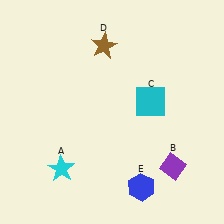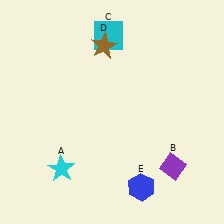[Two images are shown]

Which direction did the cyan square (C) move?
The cyan square (C) moved up.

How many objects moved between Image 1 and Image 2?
1 object moved between the two images.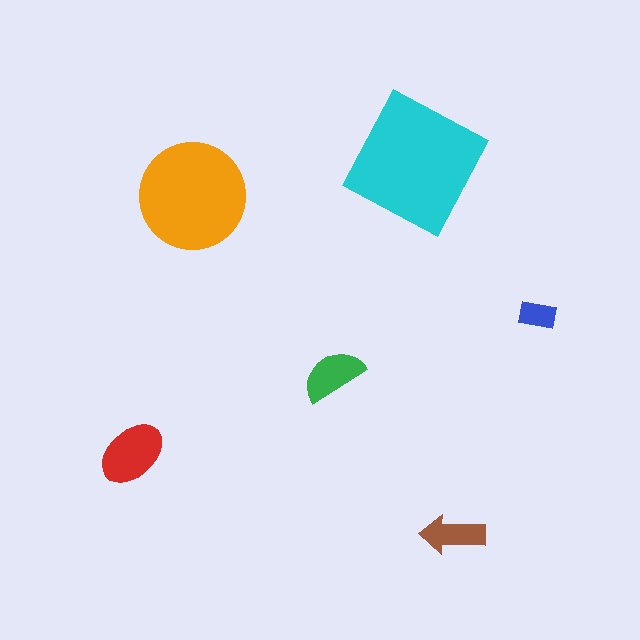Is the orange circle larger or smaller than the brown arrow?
Larger.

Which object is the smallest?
The blue rectangle.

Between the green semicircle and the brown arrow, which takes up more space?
The green semicircle.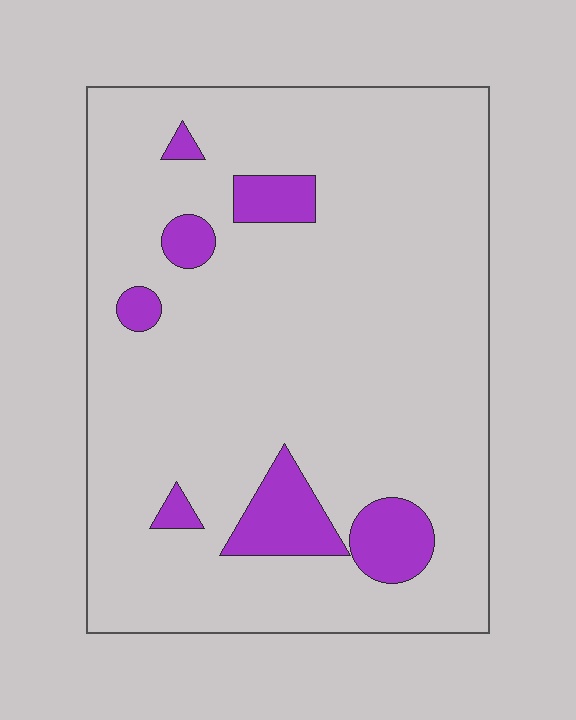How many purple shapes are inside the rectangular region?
7.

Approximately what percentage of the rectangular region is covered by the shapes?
Approximately 10%.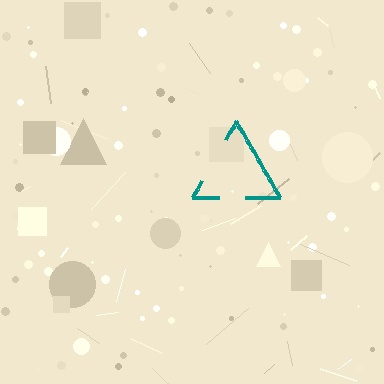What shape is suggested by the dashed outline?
The dashed outline suggests a triangle.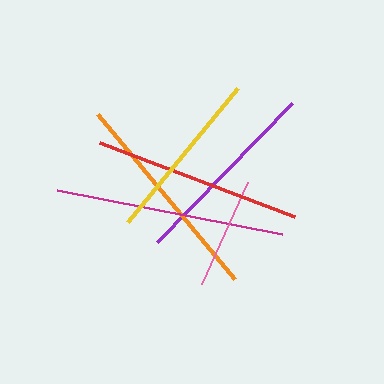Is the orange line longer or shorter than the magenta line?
The magenta line is longer than the orange line.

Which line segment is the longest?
The magenta line is the longest at approximately 229 pixels.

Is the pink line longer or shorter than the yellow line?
The yellow line is longer than the pink line.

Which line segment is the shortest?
The pink line is the shortest at approximately 112 pixels.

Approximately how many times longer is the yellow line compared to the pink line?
The yellow line is approximately 1.6 times the length of the pink line.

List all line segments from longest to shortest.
From longest to shortest: magenta, orange, red, purple, yellow, pink.